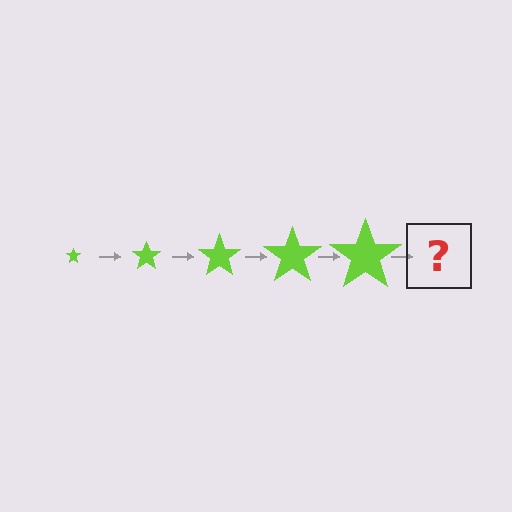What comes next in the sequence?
The next element should be a lime star, larger than the previous one.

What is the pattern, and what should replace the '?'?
The pattern is that the star gets progressively larger each step. The '?' should be a lime star, larger than the previous one.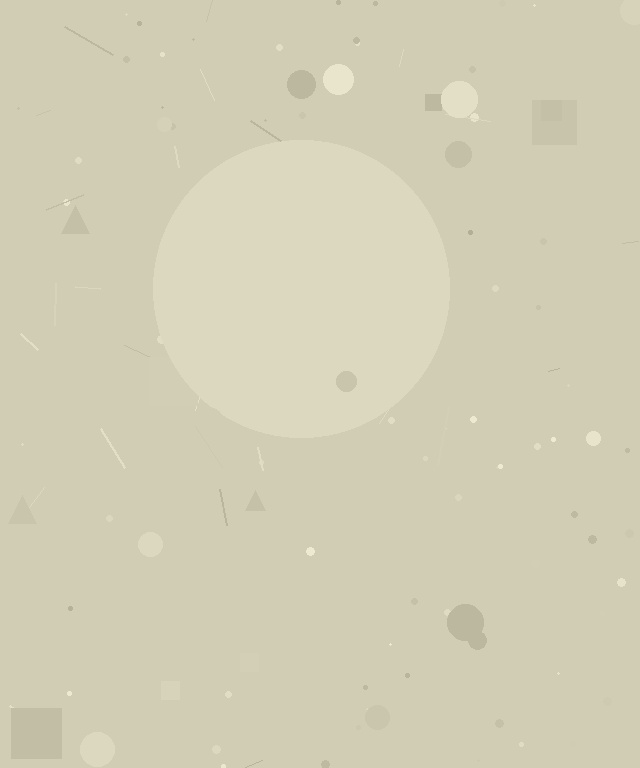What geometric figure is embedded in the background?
A circle is embedded in the background.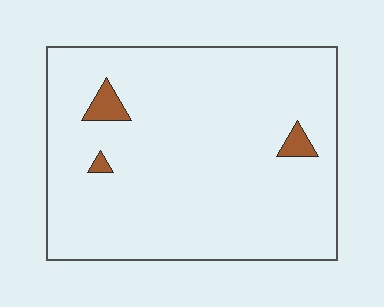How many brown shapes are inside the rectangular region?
3.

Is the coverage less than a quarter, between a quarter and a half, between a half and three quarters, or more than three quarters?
Less than a quarter.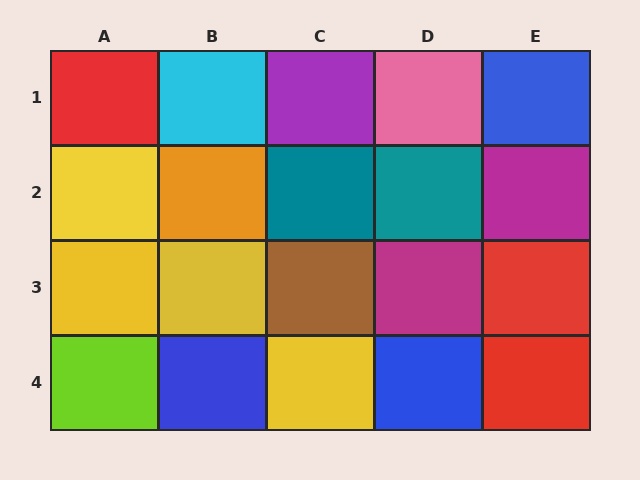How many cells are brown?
1 cell is brown.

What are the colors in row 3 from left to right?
Yellow, yellow, brown, magenta, red.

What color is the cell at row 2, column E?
Magenta.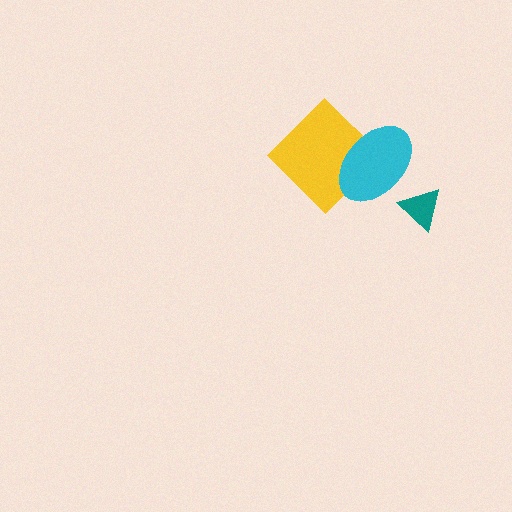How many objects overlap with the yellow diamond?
1 object overlaps with the yellow diamond.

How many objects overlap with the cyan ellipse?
1 object overlaps with the cyan ellipse.